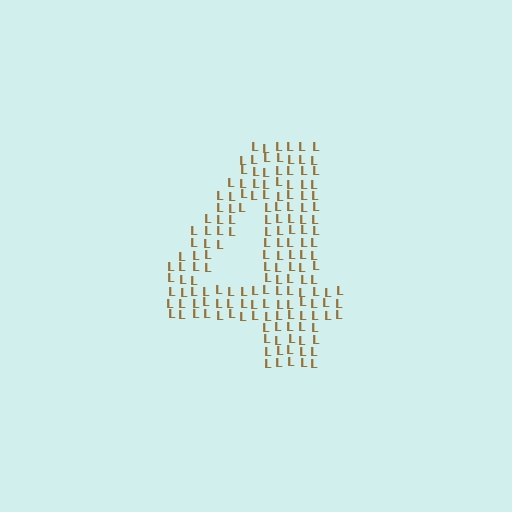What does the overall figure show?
The overall figure shows the digit 4.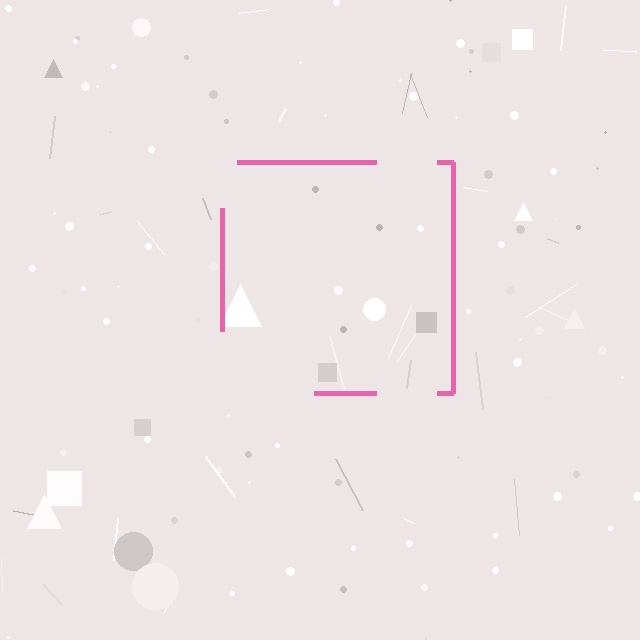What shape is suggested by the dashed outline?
The dashed outline suggests a square.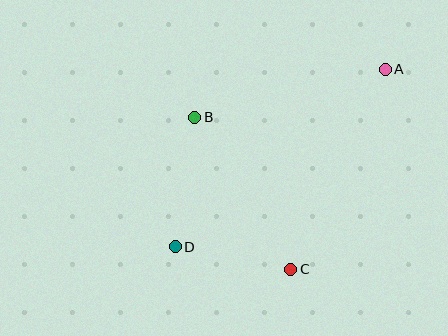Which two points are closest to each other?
Points C and D are closest to each other.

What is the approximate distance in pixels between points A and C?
The distance between A and C is approximately 221 pixels.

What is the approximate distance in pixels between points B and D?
The distance between B and D is approximately 131 pixels.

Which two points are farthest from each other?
Points A and D are farthest from each other.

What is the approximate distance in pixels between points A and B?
The distance between A and B is approximately 197 pixels.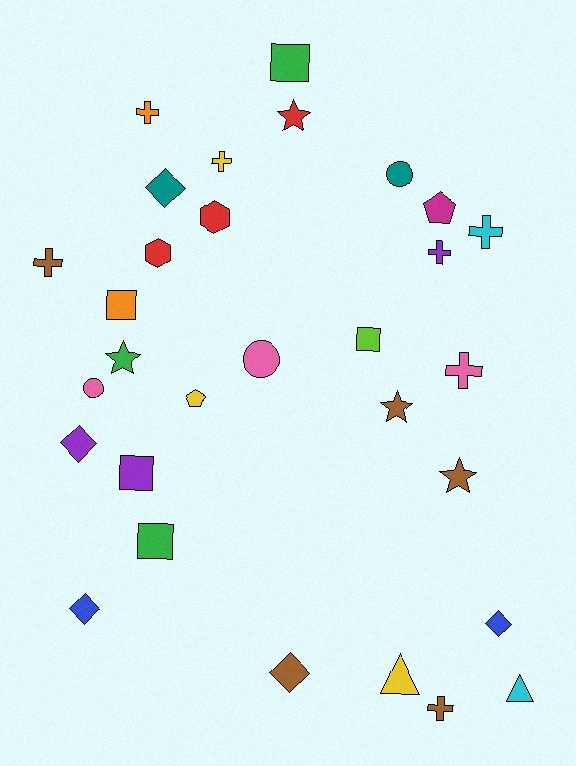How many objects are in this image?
There are 30 objects.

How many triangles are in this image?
There are 2 triangles.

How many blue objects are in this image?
There are 2 blue objects.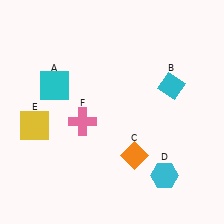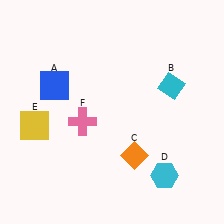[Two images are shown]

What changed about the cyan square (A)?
In Image 1, A is cyan. In Image 2, it changed to blue.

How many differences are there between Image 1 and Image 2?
There is 1 difference between the two images.